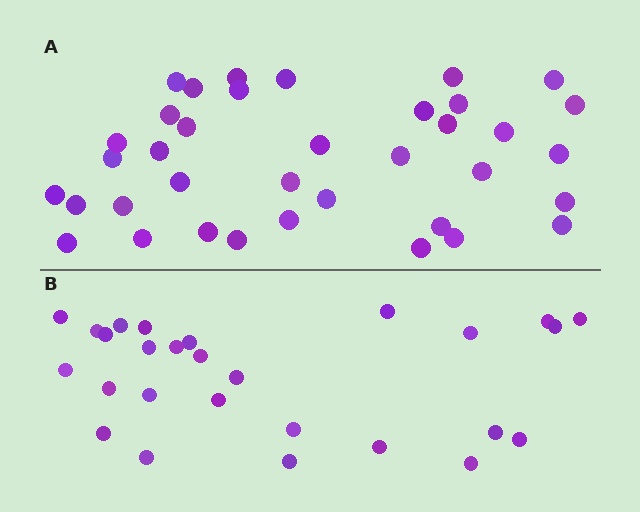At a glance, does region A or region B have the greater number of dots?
Region A (the top region) has more dots.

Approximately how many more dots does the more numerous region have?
Region A has roughly 10 or so more dots than region B.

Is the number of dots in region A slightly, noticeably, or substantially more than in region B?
Region A has noticeably more, but not dramatically so. The ratio is roughly 1.4 to 1.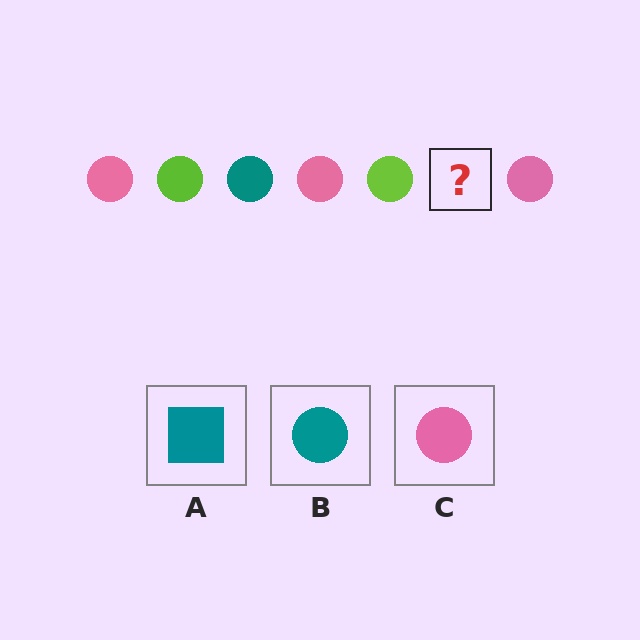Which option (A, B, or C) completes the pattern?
B.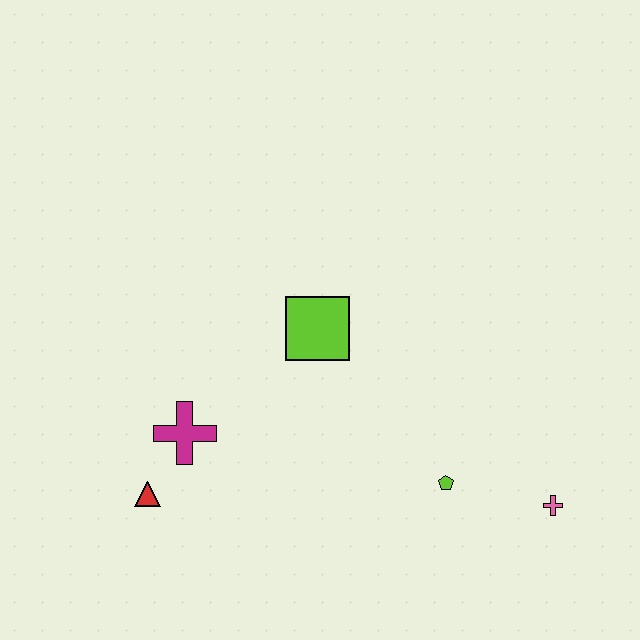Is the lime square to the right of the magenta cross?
Yes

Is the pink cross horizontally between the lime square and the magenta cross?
No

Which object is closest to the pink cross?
The lime pentagon is closest to the pink cross.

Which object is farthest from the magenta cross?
The pink cross is farthest from the magenta cross.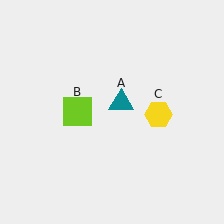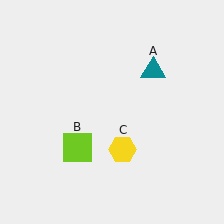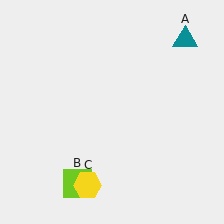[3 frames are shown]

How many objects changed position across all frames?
3 objects changed position: teal triangle (object A), lime square (object B), yellow hexagon (object C).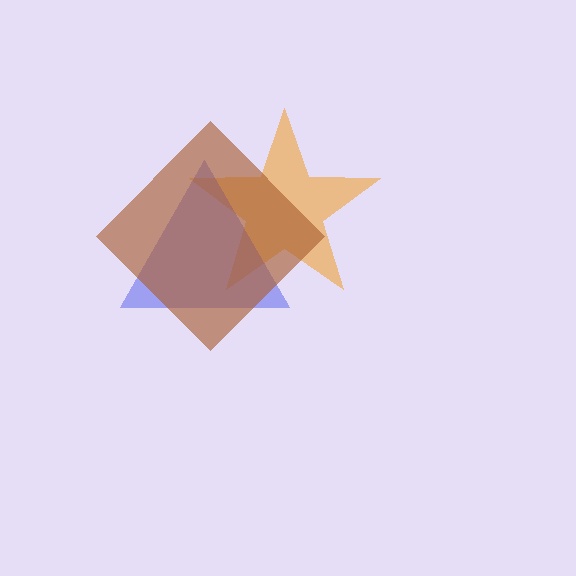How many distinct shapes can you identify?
There are 3 distinct shapes: an orange star, a blue triangle, a brown diamond.